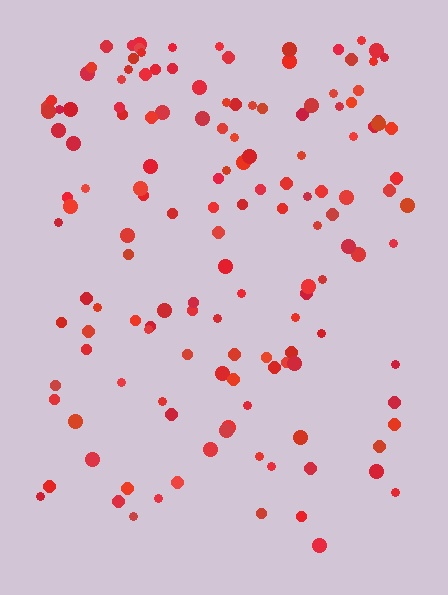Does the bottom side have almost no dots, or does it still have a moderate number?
Still a moderate number, just noticeably fewer than the top.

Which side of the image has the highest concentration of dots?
The top.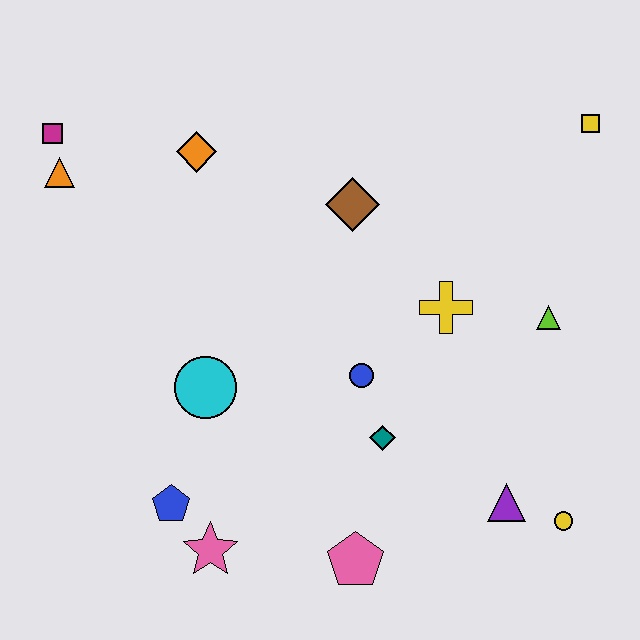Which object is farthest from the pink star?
The yellow square is farthest from the pink star.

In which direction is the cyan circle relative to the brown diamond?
The cyan circle is below the brown diamond.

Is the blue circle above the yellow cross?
No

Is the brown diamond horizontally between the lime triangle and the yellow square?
No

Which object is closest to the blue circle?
The teal diamond is closest to the blue circle.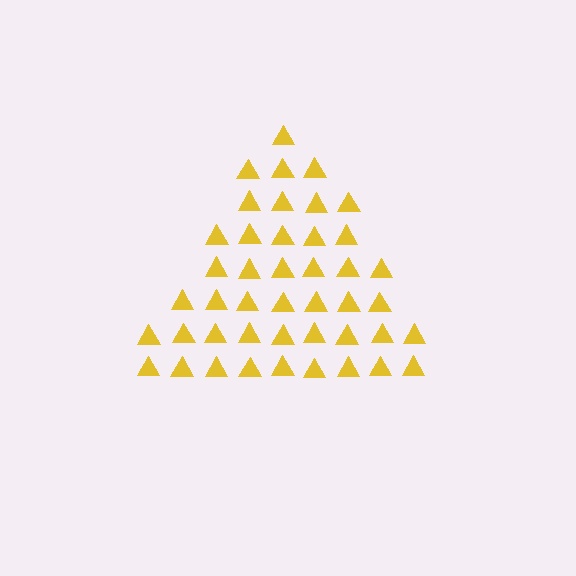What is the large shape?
The large shape is a triangle.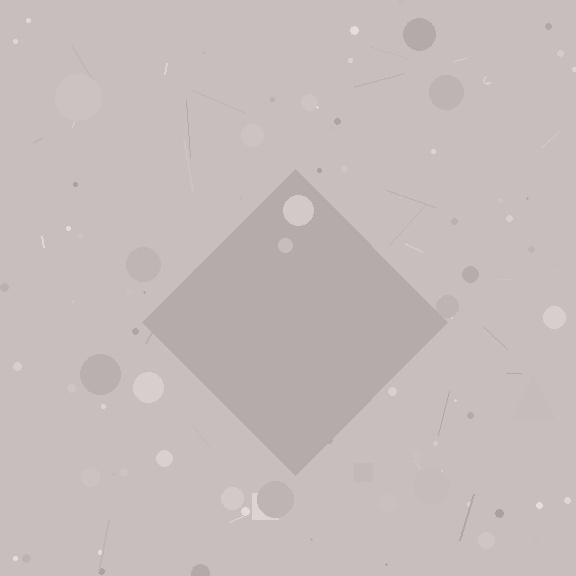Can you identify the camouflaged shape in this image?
The camouflaged shape is a diamond.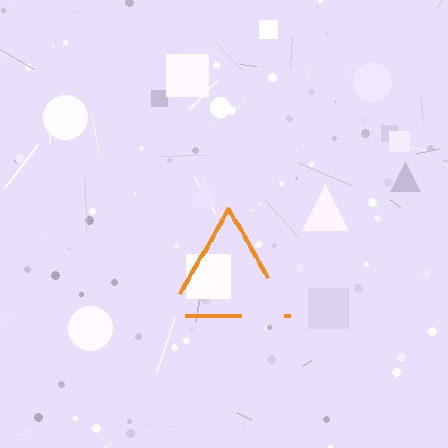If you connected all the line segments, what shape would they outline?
They would outline a triangle.